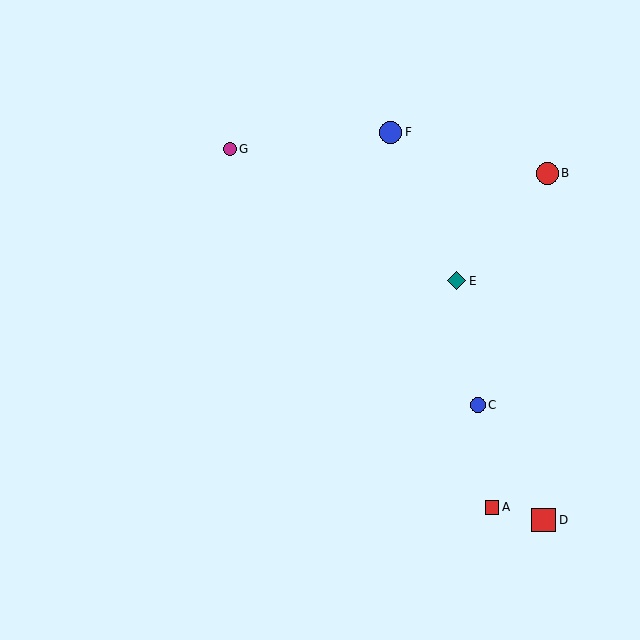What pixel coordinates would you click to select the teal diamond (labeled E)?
Click at (457, 281) to select the teal diamond E.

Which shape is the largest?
The red square (labeled D) is the largest.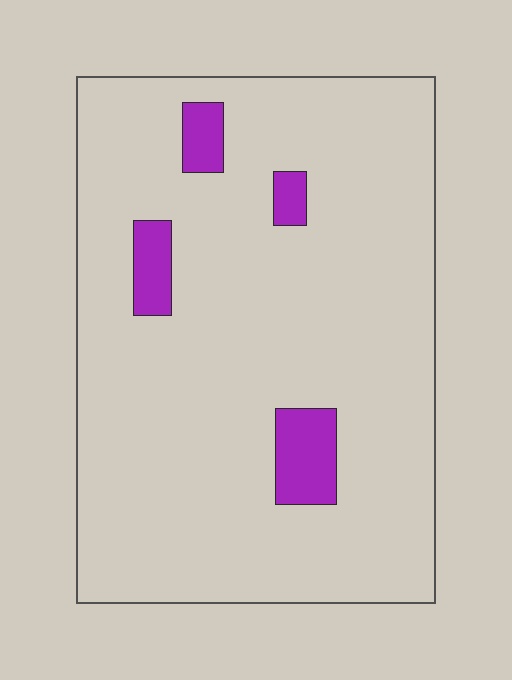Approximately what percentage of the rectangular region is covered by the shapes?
Approximately 10%.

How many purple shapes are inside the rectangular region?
4.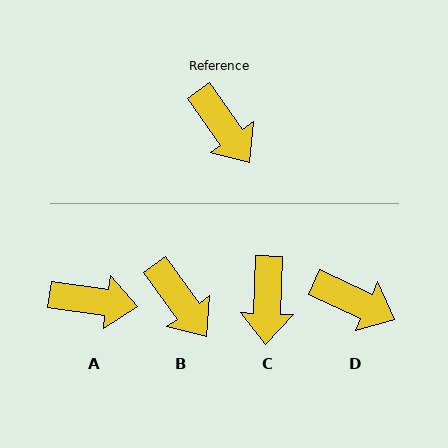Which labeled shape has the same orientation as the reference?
B.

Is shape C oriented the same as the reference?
No, it is off by about 37 degrees.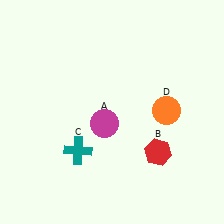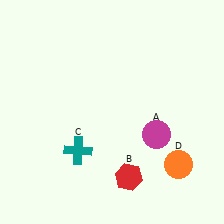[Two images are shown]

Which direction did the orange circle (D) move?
The orange circle (D) moved down.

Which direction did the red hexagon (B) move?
The red hexagon (B) moved left.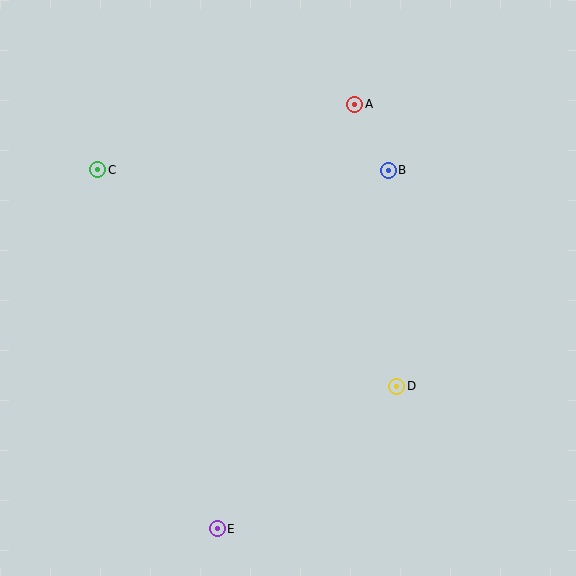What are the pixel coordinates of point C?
Point C is at (98, 170).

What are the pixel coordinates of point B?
Point B is at (388, 170).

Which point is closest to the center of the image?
Point D at (397, 386) is closest to the center.